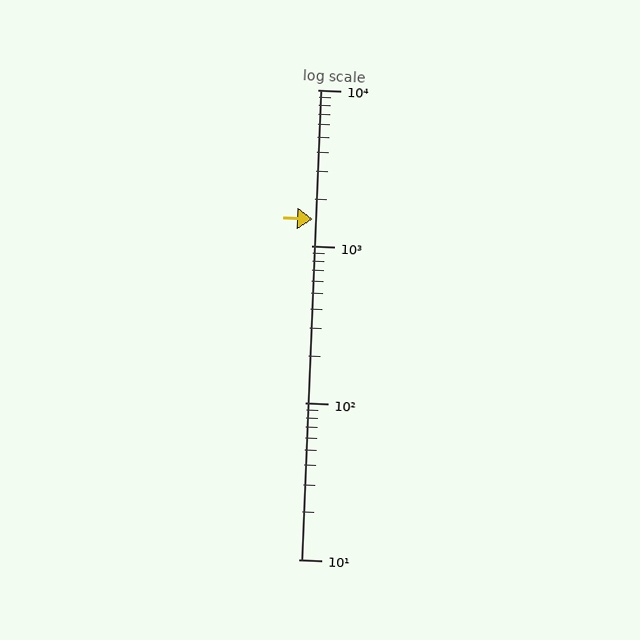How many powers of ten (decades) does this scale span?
The scale spans 3 decades, from 10 to 10000.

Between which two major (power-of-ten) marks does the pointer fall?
The pointer is between 1000 and 10000.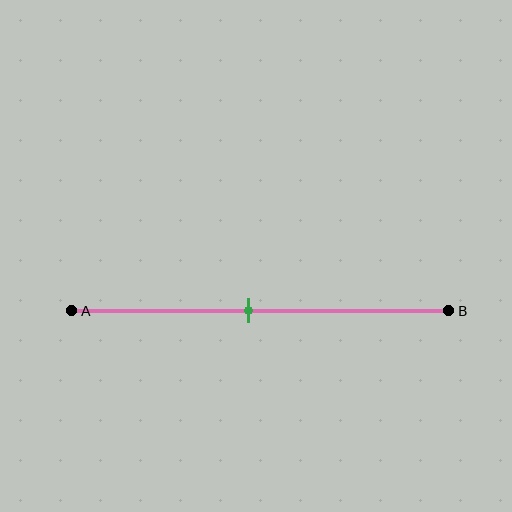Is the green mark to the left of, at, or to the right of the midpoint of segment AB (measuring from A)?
The green mark is to the left of the midpoint of segment AB.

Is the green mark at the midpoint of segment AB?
No, the mark is at about 45% from A, not at the 50% midpoint.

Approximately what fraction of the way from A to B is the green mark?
The green mark is approximately 45% of the way from A to B.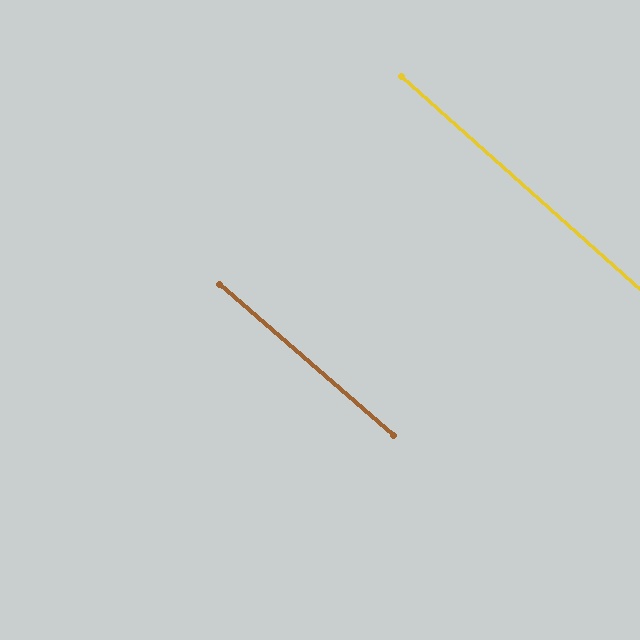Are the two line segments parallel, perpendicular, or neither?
Parallel — their directions differ by only 0.8°.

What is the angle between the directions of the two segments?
Approximately 1 degree.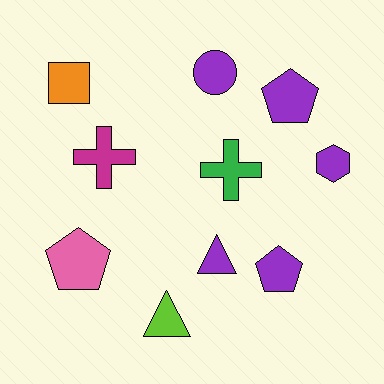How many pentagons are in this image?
There are 3 pentagons.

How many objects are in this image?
There are 10 objects.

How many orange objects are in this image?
There is 1 orange object.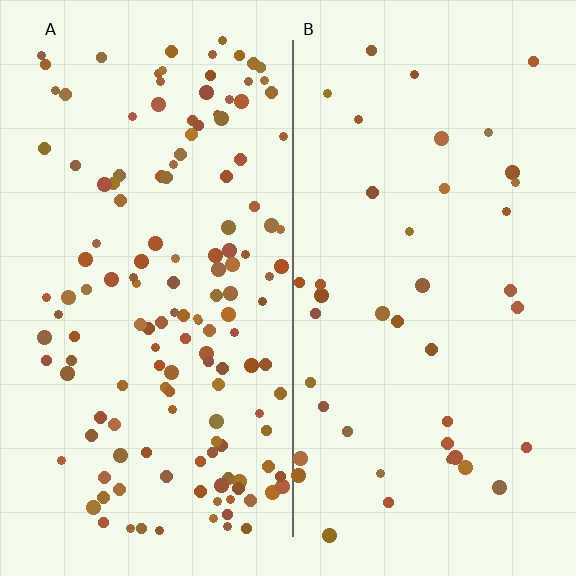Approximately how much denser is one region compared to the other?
Approximately 3.4× — region A over region B.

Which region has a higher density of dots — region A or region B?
A (the left).